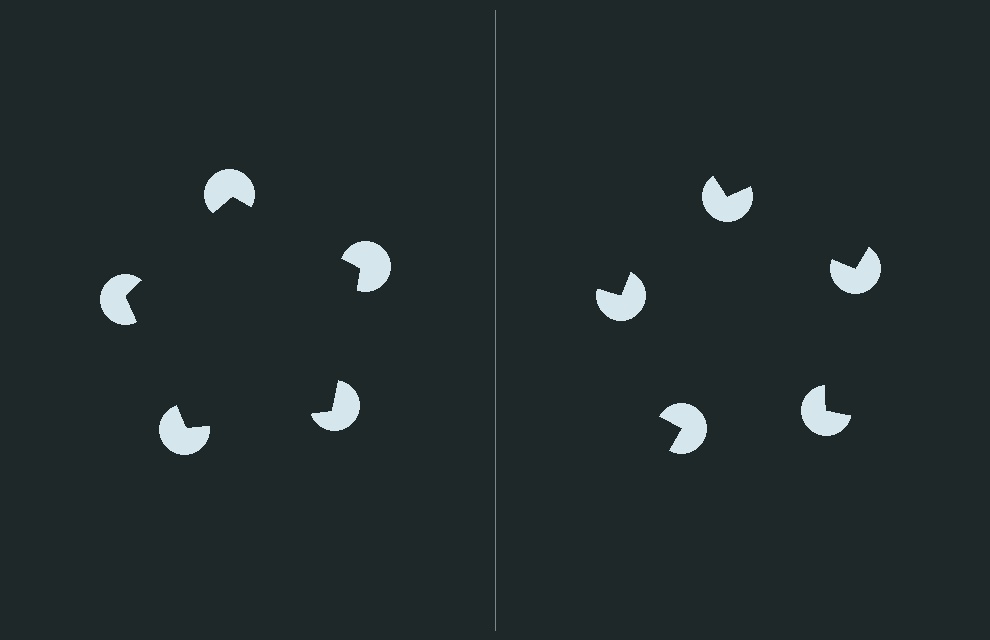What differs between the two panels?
The pac-man discs are positioned identically on both sides; only the wedge orientations differ. On the left they align to a pentagon; on the right they are misaligned.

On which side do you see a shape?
An illusory pentagon appears on the left side. On the right side the wedge cuts are rotated, so no coherent shape forms.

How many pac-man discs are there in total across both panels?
10 — 5 on each side.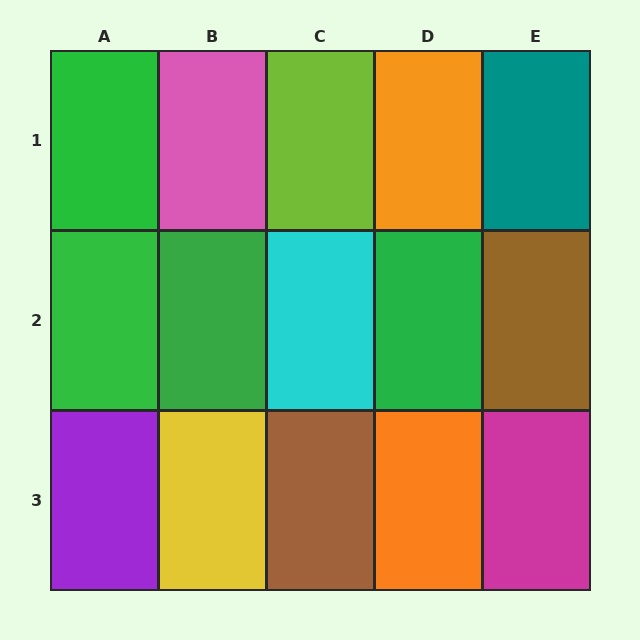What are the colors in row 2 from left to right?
Green, green, cyan, green, brown.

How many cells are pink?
1 cell is pink.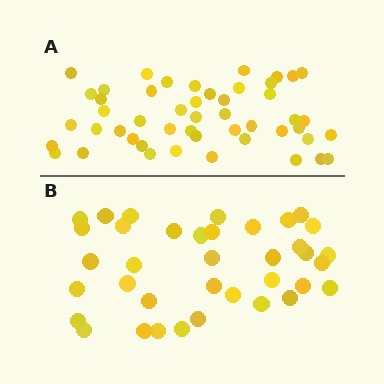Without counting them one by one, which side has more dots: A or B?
Region A (the top region) has more dots.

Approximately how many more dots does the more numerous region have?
Region A has roughly 12 or so more dots than region B.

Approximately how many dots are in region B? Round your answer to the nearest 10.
About 40 dots. (The exact count is 37, which rounds to 40.)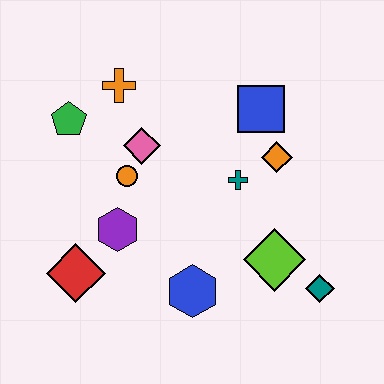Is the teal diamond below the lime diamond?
Yes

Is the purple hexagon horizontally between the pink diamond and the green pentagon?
Yes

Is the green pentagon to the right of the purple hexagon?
No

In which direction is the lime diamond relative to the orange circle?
The lime diamond is to the right of the orange circle.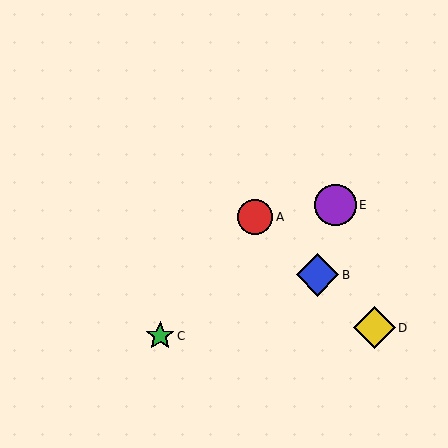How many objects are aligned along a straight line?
3 objects (A, B, D) are aligned along a straight line.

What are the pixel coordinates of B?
Object B is at (317, 275).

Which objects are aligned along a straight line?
Objects A, B, D are aligned along a straight line.